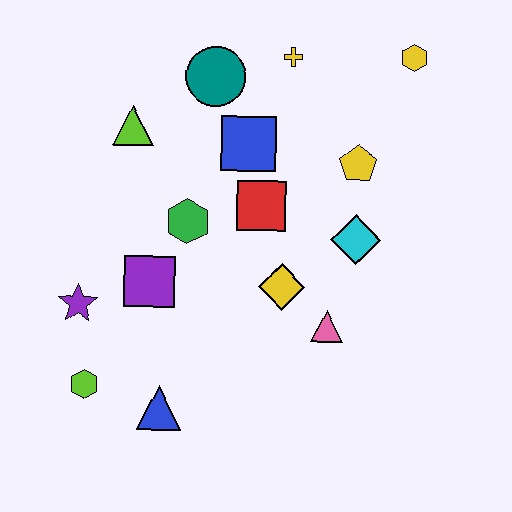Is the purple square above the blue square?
No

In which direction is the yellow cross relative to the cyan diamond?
The yellow cross is above the cyan diamond.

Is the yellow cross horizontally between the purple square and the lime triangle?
No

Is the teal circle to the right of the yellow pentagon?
No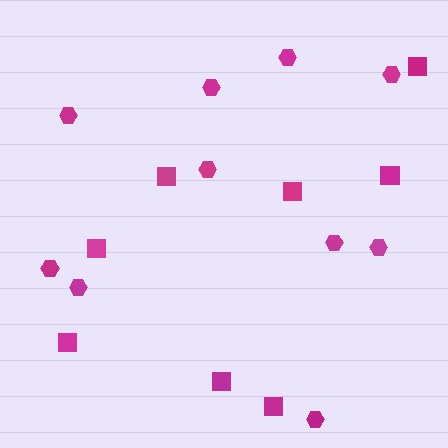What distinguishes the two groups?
There are 2 groups: one group of hexagons (10) and one group of squares (8).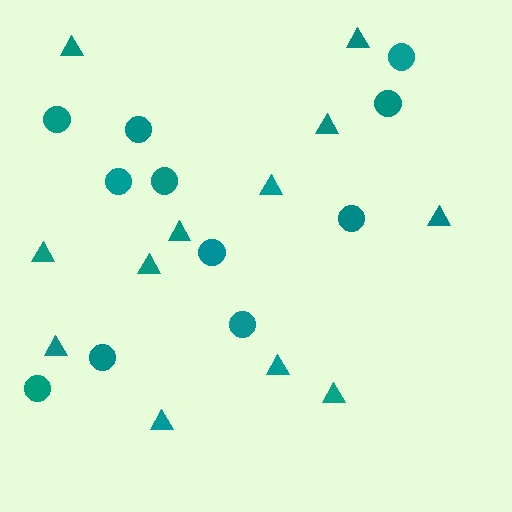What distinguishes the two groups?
There are 2 groups: one group of circles (11) and one group of triangles (12).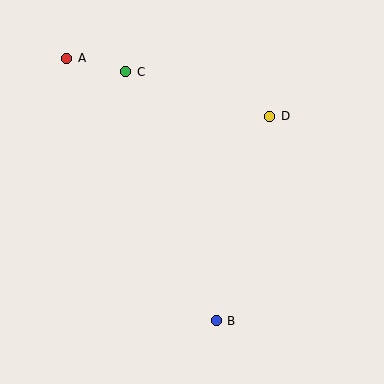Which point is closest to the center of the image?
Point D at (270, 116) is closest to the center.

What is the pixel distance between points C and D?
The distance between C and D is 150 pixels.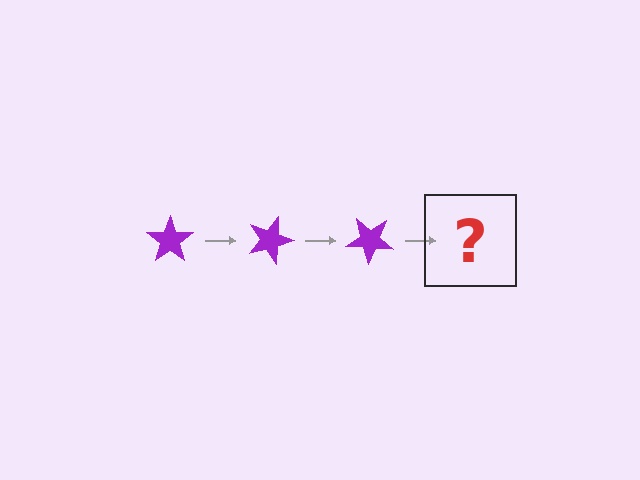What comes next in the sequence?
The next element should be a purple star rotated 60 degrees.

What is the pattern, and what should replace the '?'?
The pattern is that the star rotates 20 degrees each step. The '?' should be a purple star rotated 60 degrees.